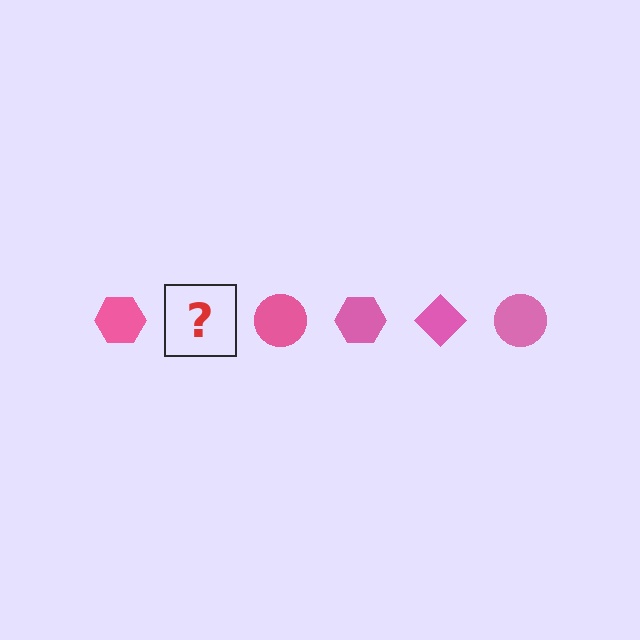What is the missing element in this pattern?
The missing element is a pink diamond.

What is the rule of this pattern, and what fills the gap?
The rule is that the pattern cycles through hexagon, diamond, circle shapes in pink. The gap should be filled with a pink diamond.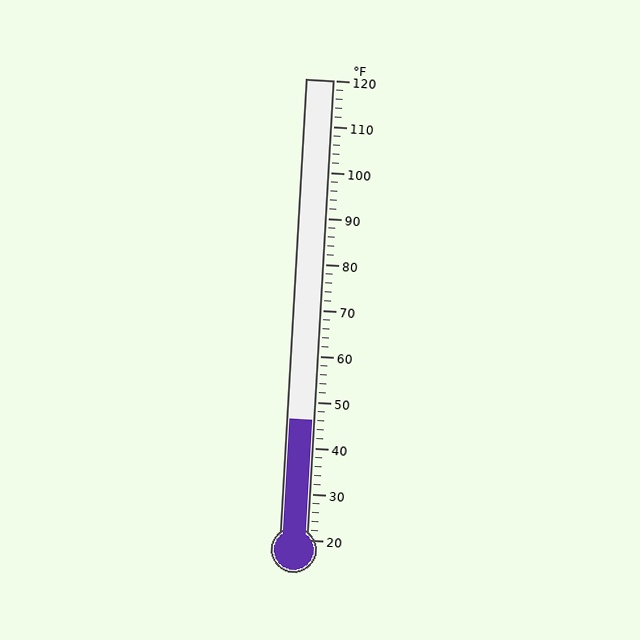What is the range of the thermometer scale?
The thermometer scale ranges from 20°F to 120°F.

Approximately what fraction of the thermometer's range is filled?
The thermometer is filled to approximately 25% of its range.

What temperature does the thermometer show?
The thermometer shows approximately 46°F.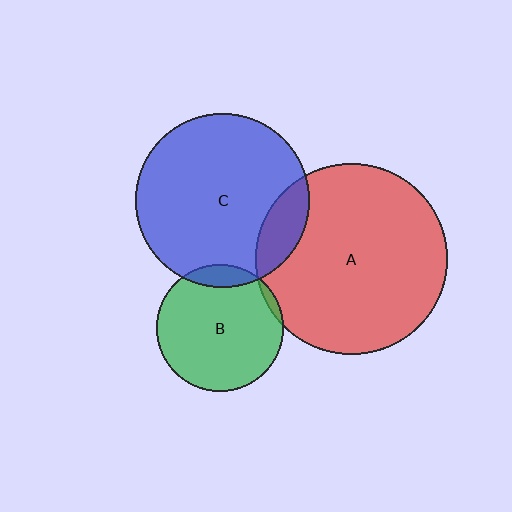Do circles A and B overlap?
Yes.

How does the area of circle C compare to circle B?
Approximately 1.9 times.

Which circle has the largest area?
Circle A (red).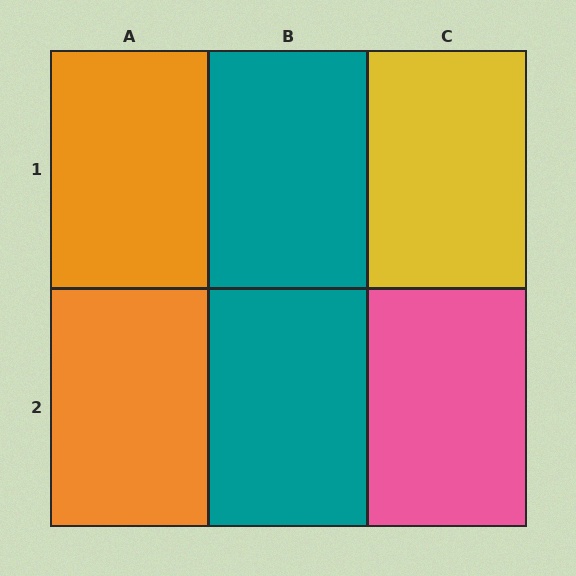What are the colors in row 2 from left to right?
Orange, teal, pink.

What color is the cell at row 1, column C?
Yellow.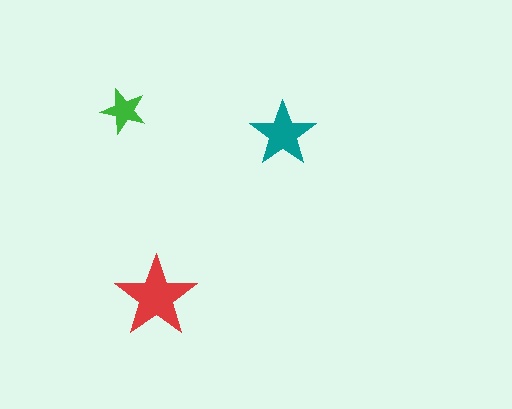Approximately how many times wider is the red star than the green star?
About 2 times wider.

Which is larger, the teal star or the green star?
The teal one.